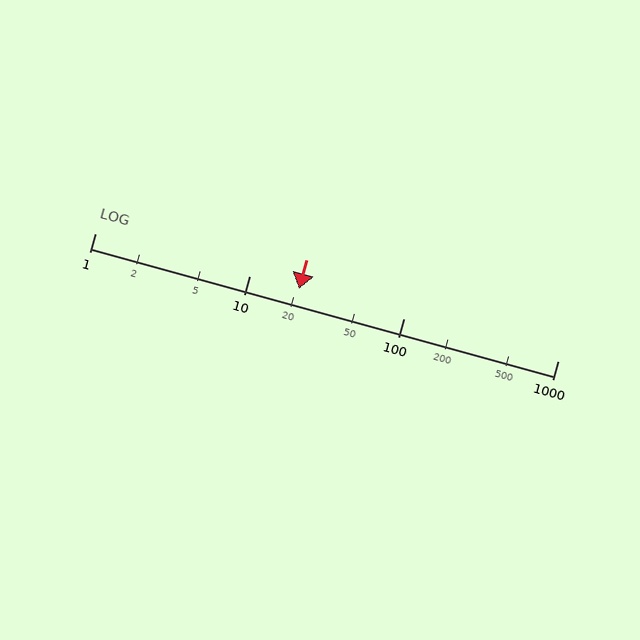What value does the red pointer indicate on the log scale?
The pointer indicates approximately 21.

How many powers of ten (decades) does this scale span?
The scale spans 3 decades, from 1 to 1000.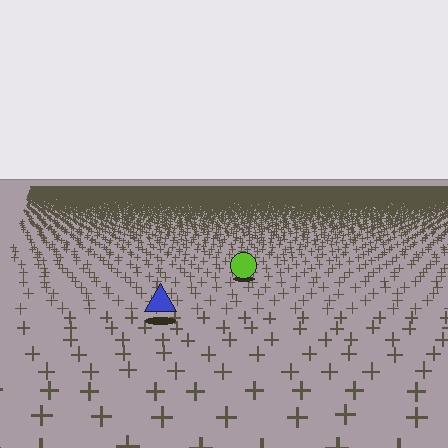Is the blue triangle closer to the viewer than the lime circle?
Yes. The blue triangle is closer — you can tell from the texture gradient: the ground texture is coarser near it.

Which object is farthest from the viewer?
The lime circle is farthest from the viewer. It appears smaller and the ground texture around it is denser.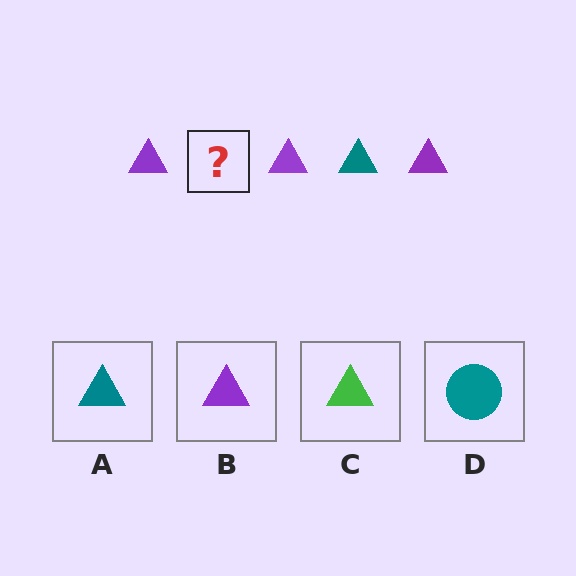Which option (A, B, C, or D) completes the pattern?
A.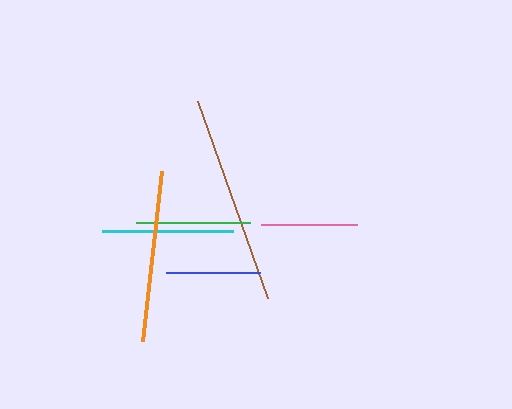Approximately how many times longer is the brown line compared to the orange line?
The brown line is approximately 1.2 times the length of the orange line.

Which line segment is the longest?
The brown line is the longest at approximately 209 pixels.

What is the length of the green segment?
The green segment is approximately 114 pixels long.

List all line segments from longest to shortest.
From longest to shortest: brown, orange, cyan, green, pink, blue.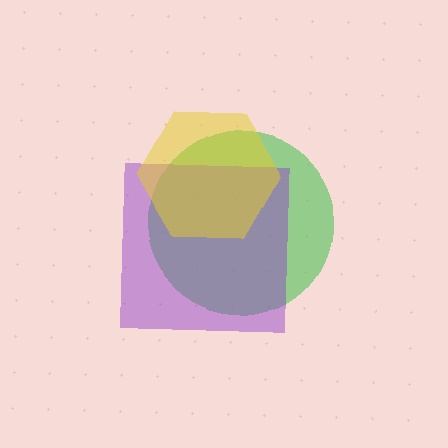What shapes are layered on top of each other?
The layered shapes are: a green circle, a purple square, a yellow hexagon.